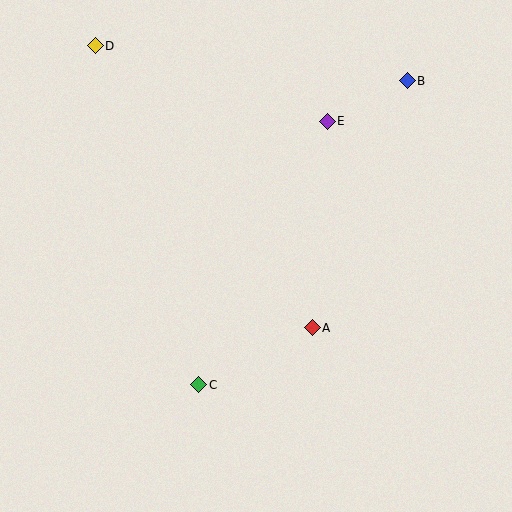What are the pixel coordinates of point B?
Point B is at (407, 81).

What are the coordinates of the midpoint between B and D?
The midpoint between B and D is at (251, 63).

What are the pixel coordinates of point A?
Point A is at (312, 328).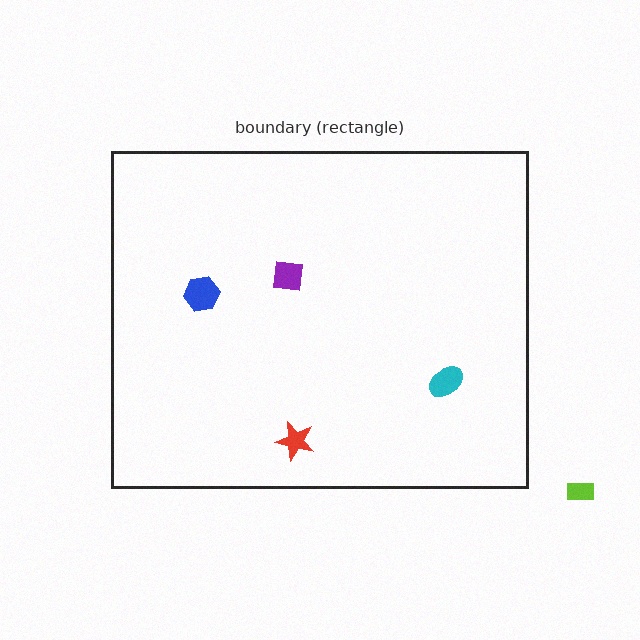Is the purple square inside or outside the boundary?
Inside.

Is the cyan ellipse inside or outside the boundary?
Inside.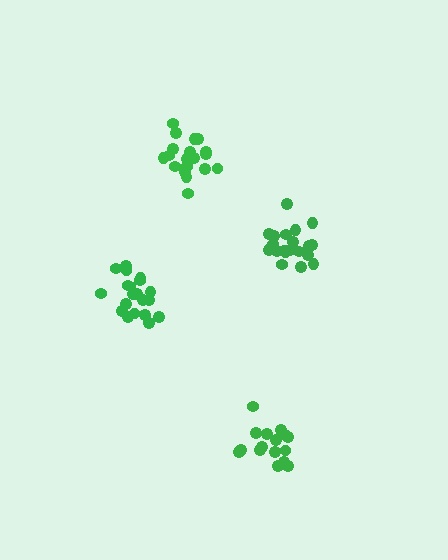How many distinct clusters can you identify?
There are 4 distinct clusters.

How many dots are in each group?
Group 1: 19 dots, Group 2: 16 dots, Group 3: 21 dots, Group 4: 21 dots (77 total).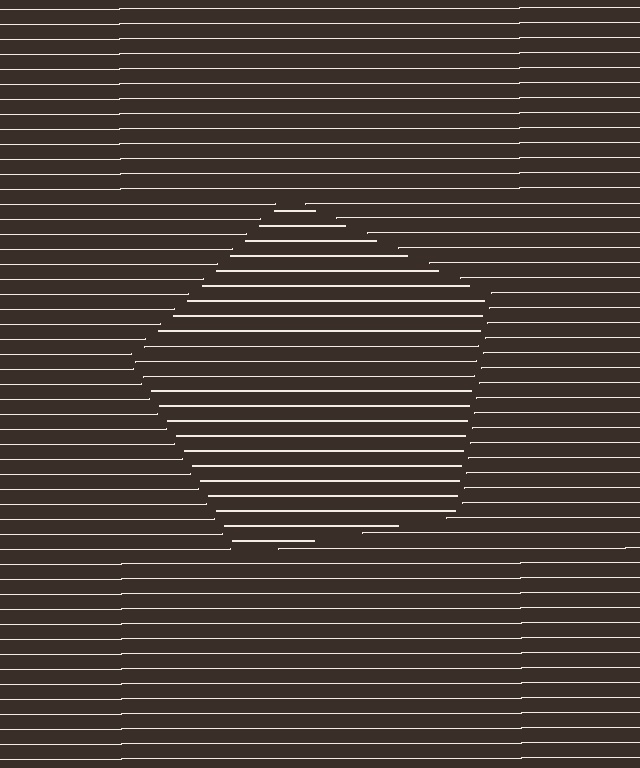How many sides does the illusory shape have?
5 sides — the line-ends trace a pentagon.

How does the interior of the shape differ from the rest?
The interior of the shape contains the same grating, shifted by half a period — the contour is defined by the phase discontinuity where line-ends from the inner and outer gratings abut.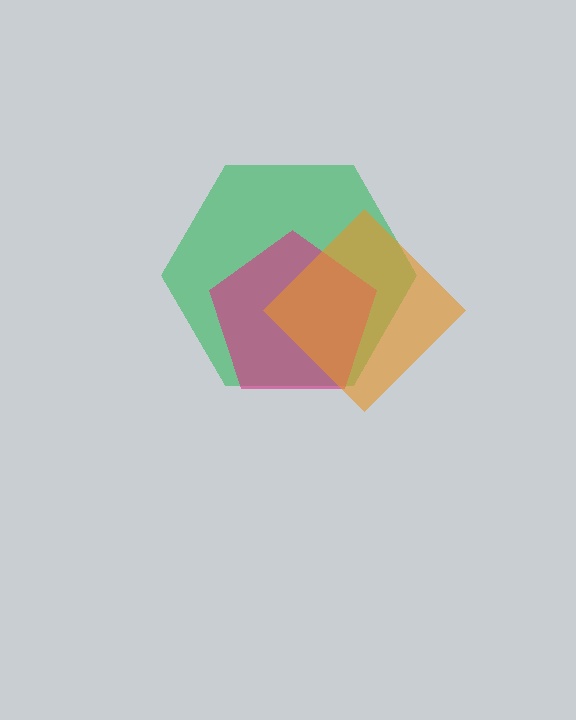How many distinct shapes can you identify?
There are 3 distinct shapes: a green hexagon, a magenta pentagon, an orange diamond.